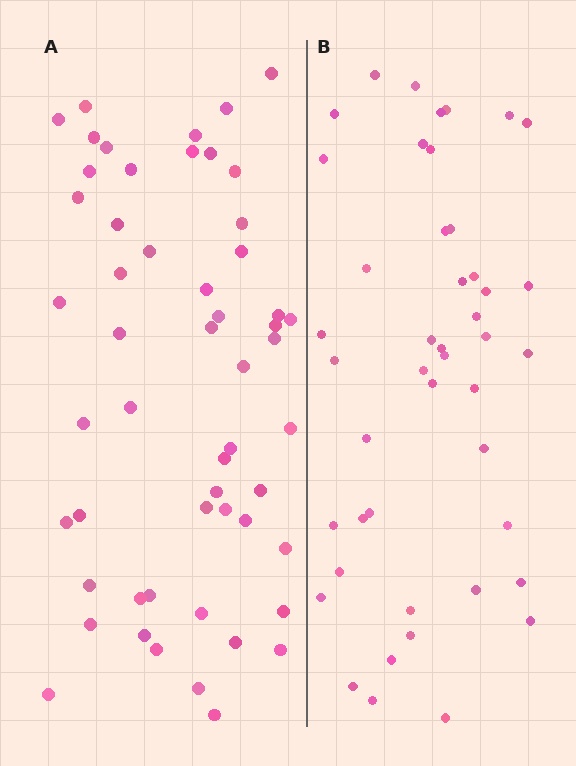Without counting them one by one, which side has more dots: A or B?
Region A (the left region) has more dots.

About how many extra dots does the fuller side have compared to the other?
Region A has roughly 8 or so more dots than region B.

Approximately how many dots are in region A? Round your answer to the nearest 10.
About 50 dots. (The exact count is 54, which rounds to 50.)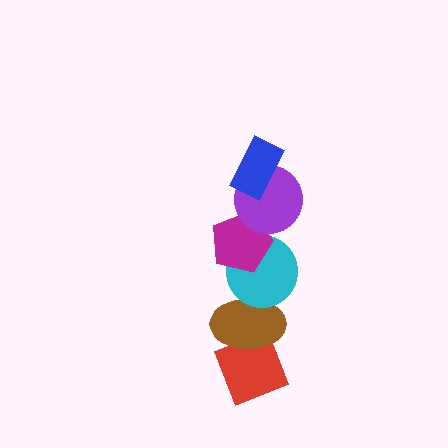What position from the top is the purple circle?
The purple circle is 2nd from the top.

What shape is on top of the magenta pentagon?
The purple circle is on top of the magenta pentagon.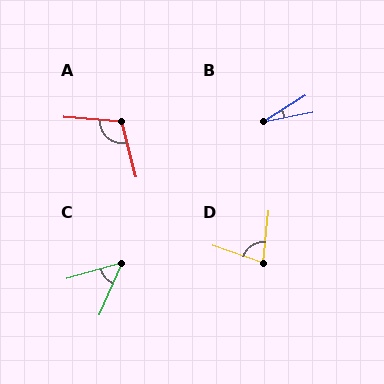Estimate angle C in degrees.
Approximately 50 degrees.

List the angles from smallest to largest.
B (21°), C (50°), D (77°), A (109°).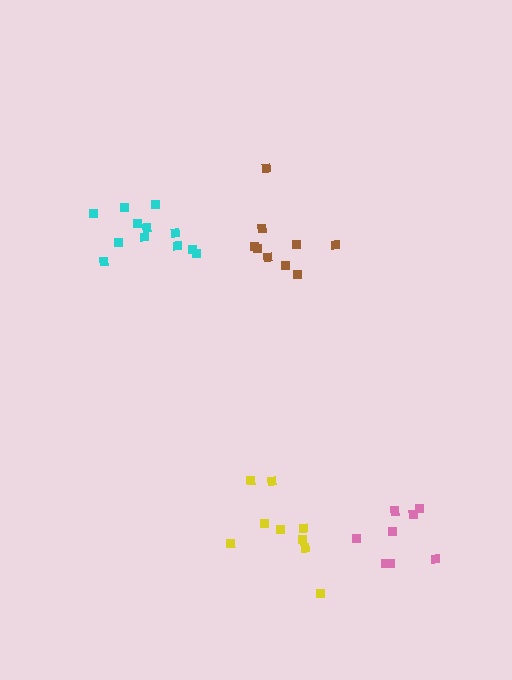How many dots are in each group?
Group 1: 9 dots, Group 2: 9 dots, Group 3: 8 dots, Group 4: 12 dots (38 total).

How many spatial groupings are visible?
There are 4 spatial groupings.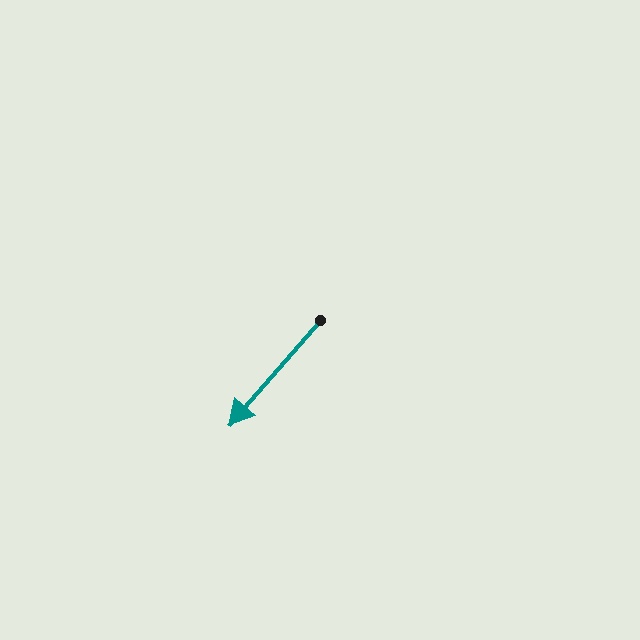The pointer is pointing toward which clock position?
Roughly 7 o'clock.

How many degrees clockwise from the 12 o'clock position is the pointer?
Approximately 221 degrees.